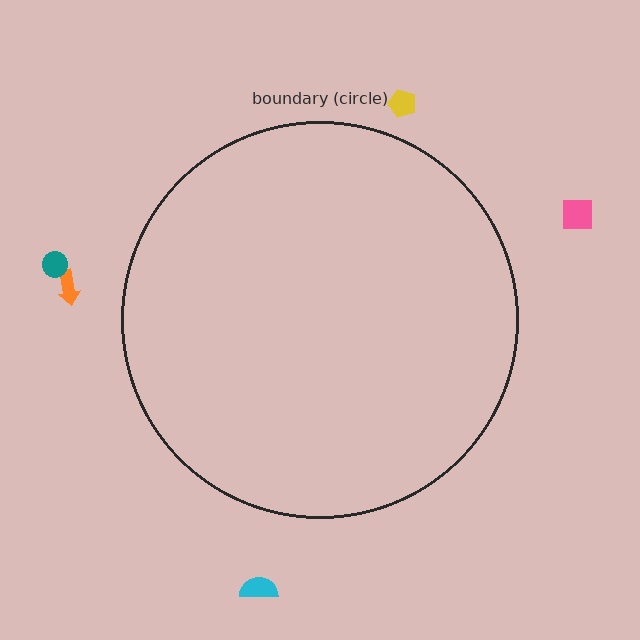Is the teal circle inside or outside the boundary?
Outside.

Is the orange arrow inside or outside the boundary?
Outside.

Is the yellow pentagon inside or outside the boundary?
Outside.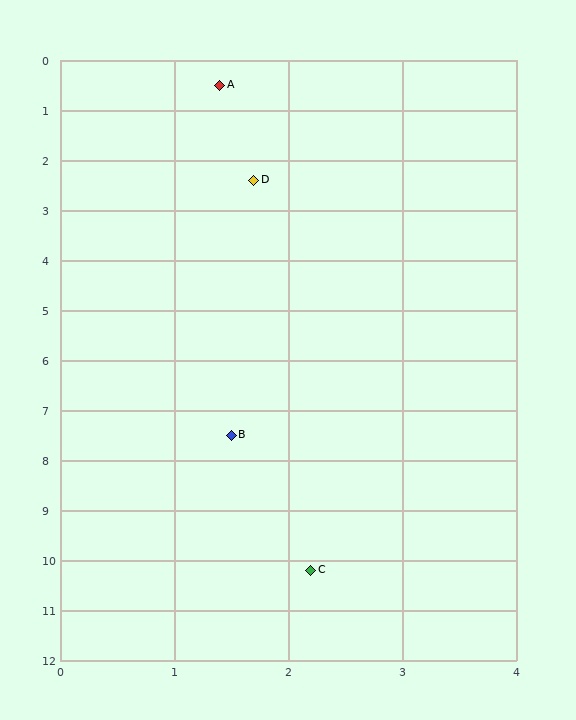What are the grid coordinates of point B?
Point B is at approximately (1.5, 7.5).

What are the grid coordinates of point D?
Point D is at approximately (1.7, 2.4).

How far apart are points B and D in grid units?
Points B and D are about 5.1 grid units apart.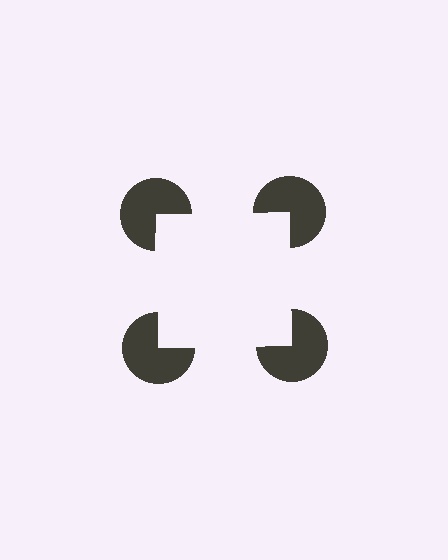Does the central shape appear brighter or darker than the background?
It typically appears slightly brighter than the background, even though no actual brightness change is drawn.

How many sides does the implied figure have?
4 sides.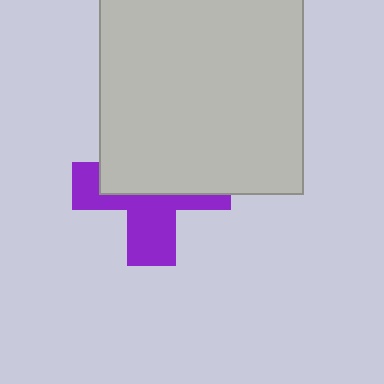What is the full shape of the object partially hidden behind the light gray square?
The partially hidden object is a purple cross.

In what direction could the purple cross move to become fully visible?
The purple cross could move down. That would shift it out from behind the light gray square entirely.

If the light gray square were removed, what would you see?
You would see the complete purple cross.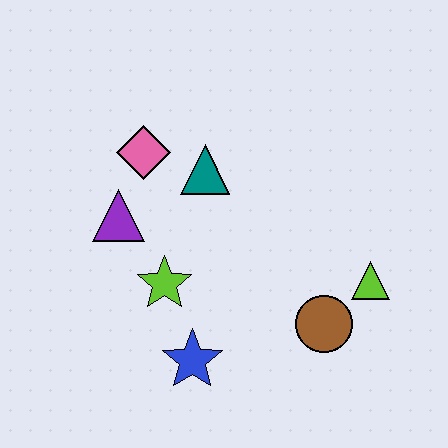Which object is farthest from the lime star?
The lime triangle is farthest from the lime star.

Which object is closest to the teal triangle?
The pink diamond is closest to the teal triangle.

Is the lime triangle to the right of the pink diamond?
Yes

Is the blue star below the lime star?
Yes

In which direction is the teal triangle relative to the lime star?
The teal triangle is above the lime star.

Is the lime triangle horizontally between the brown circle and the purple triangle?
No